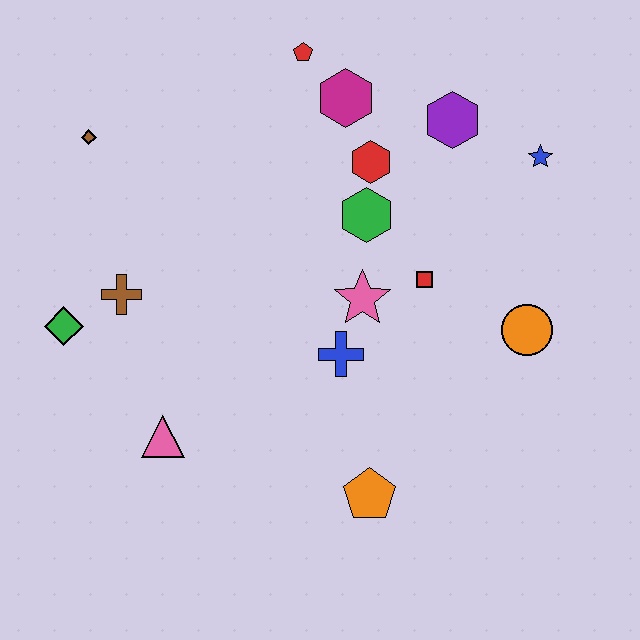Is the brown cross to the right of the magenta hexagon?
No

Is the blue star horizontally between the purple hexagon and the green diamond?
No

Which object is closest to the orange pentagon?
The blue cross is closest to the orange pentagon.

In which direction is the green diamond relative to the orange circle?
The green diamond is to the left of the orange circle.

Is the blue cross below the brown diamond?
Yes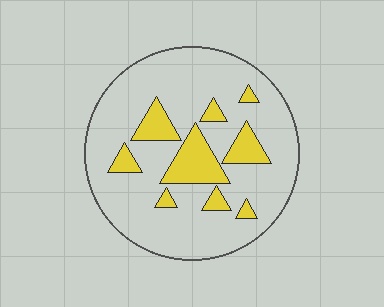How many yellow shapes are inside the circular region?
9.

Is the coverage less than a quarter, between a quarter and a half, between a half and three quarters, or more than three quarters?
Less than a quarter.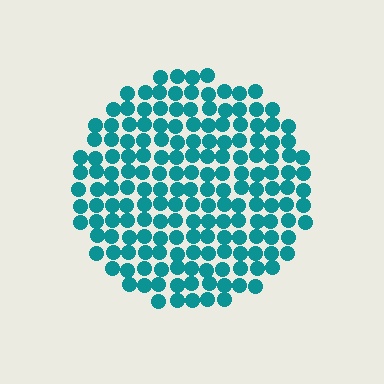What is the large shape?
The large shape is a circle.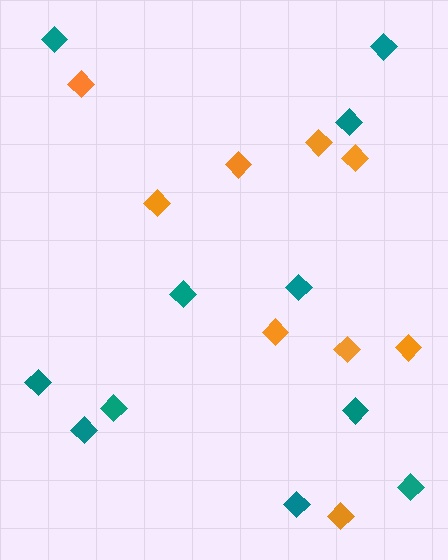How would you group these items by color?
There are 2 groups: one group of teal diamonds (11) and one group of orange diamonds (9).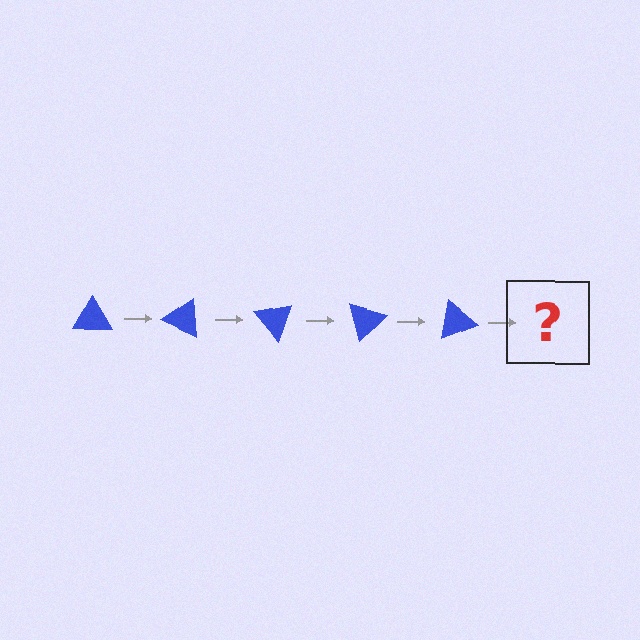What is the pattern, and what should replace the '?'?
The pattern is that the triangle rotates 25 degrees each step. The '?' should be a blue triangle rotated 125 degrees.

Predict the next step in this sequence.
The next step is a blue triangle rotated 125 degrees.